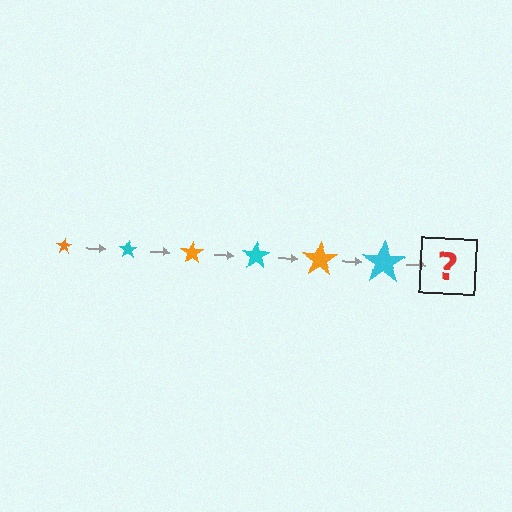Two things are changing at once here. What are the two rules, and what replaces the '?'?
The two rules are that the star grows larger each step and the color cycles through orange and cyan. The '?' should be an orange star, larger than the previous one.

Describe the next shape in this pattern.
It should be an orange star, larger than the previous one.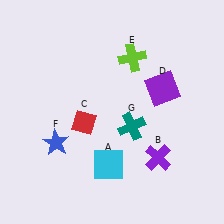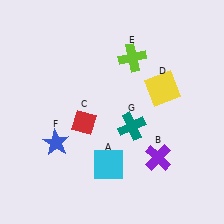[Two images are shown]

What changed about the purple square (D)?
In Image 1, D is purple. In Image 2, it changed to yellow.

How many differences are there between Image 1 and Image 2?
There is 1 difference between the two images.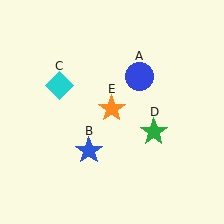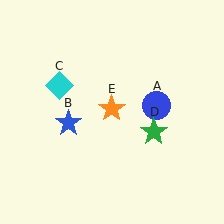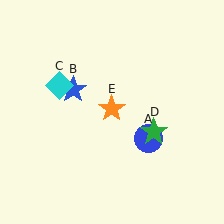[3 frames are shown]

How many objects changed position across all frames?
2 objects changed position: blue circle (object A), blue star (object B).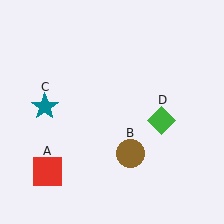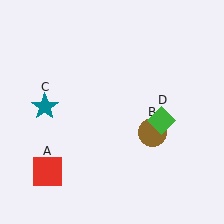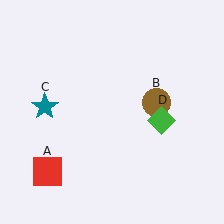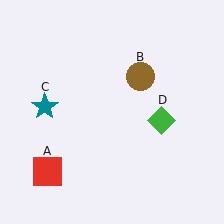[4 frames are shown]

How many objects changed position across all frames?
1 object changed position: brown circle (object B).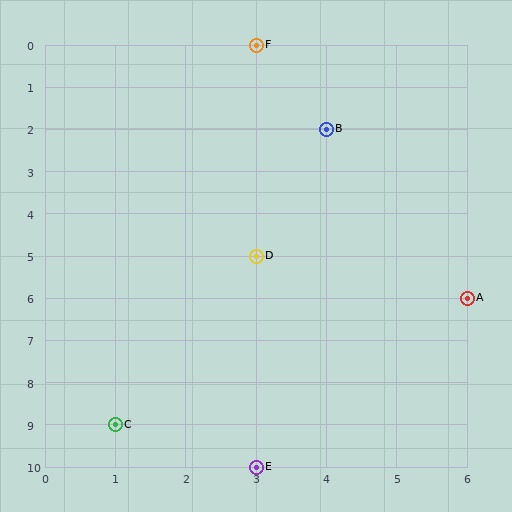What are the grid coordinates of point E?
Point E is at grid coordinates (3, 10).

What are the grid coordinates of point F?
Point F is at grid coordinates (3, 0).